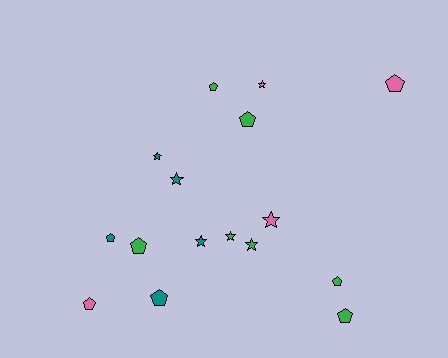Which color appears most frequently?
Green, with 7 objects.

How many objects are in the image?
There are 16 objects.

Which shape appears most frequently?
Pentagon, with 9 objects.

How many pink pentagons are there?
There are 2 pink pentagons.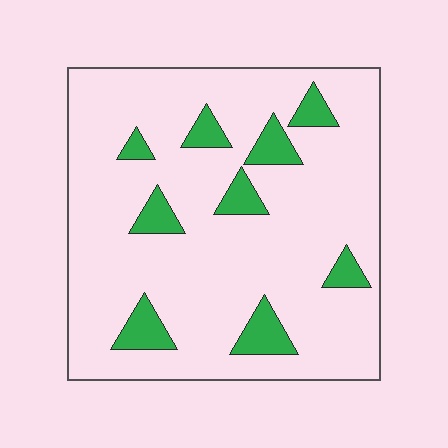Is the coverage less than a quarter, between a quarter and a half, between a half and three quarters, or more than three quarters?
Less than a quarter.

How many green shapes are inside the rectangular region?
9.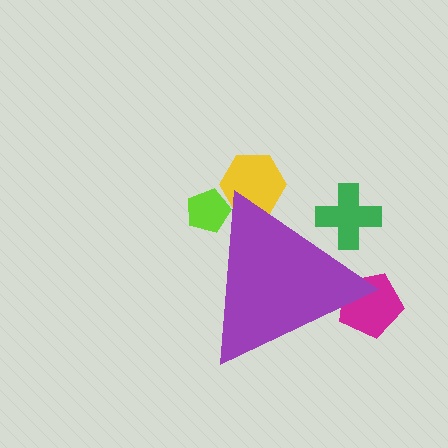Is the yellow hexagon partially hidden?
Yes, the yellow hexagon is partially hidden behind the purple triangle.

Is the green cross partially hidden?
Yes, the green cross is partially hidden behind the purple triangle.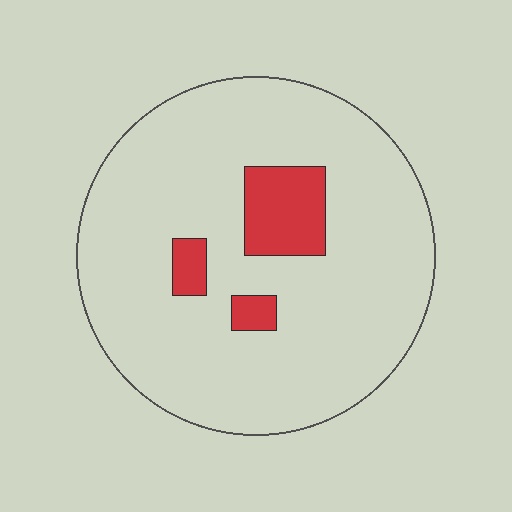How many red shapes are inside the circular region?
3.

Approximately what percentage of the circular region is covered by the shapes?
Approximately 10%.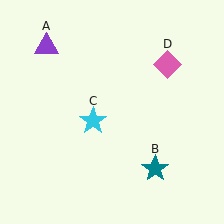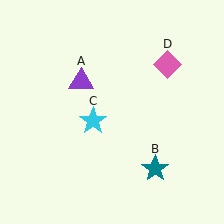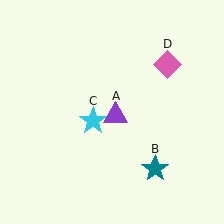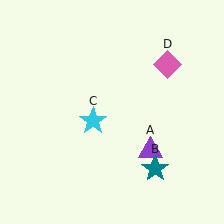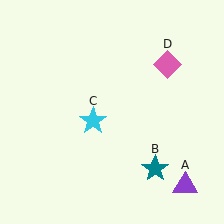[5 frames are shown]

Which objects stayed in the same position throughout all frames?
Teal star (object B) and cyan star (object C) and pink diamond (object D) remained stationary.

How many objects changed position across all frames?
1 object changed position: purple triangle (object A).